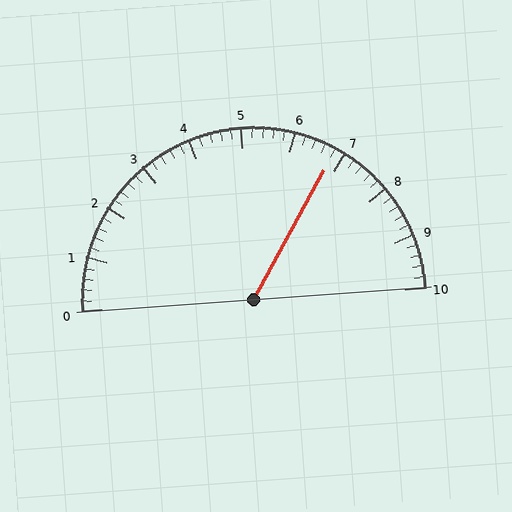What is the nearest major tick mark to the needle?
The nearest major tick mark is 7.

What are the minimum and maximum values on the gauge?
The gauge ranges from 0 to 10.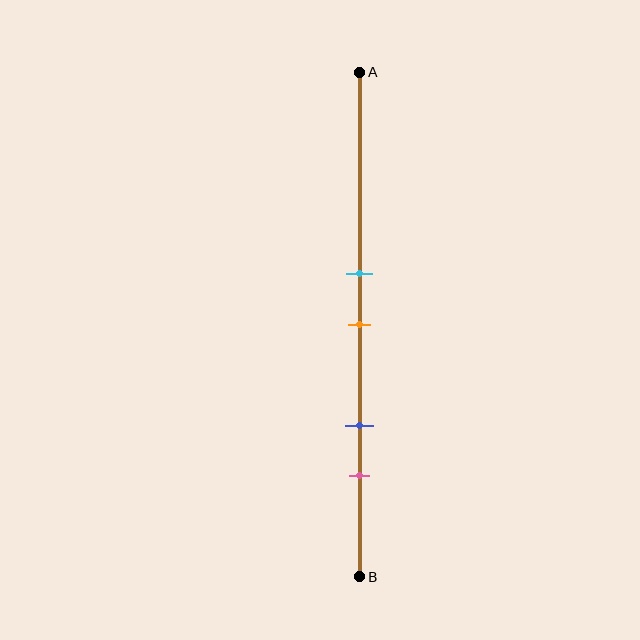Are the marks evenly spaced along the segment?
No, the marks are not evenly spaced.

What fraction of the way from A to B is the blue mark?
The blue mark is approximately 70% (0.7) of the way from A to B.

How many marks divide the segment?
There are 4 marks dividing the segment.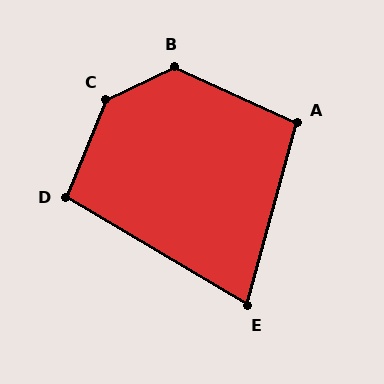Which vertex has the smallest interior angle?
E, at approximately 75 degrees.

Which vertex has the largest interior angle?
C, at approximately 138 degrees.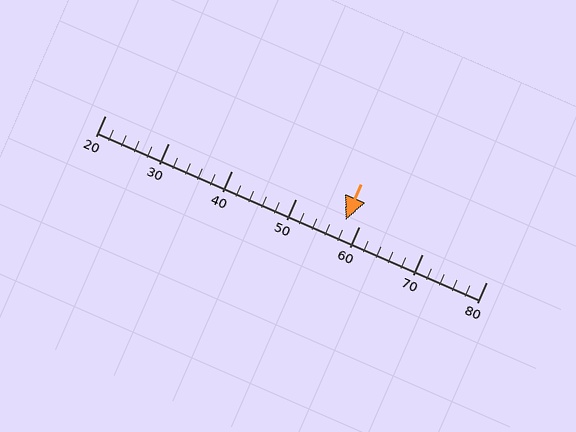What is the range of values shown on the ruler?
The ruler shows values from 20 to 80.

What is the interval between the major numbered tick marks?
The major tick marks are spaced 10 units apart.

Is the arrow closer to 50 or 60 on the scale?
The arrow is closer to 60.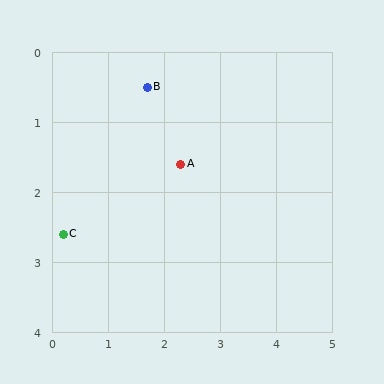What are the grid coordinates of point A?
Point A is at approximately (2.3, 1.6).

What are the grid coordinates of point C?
Point C is at approximately (0.2, 2.6).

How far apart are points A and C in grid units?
Points A and C are about 2.3 grid units apart.